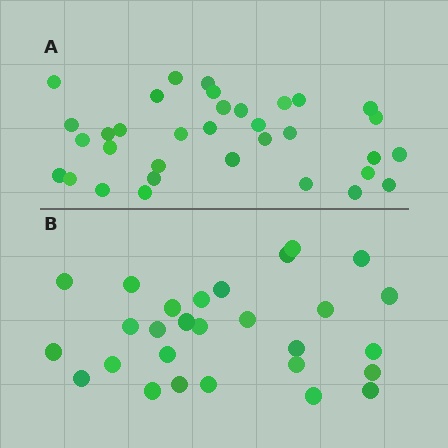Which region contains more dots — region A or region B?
Region A (the top region) has more dots.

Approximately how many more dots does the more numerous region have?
Region A has about 6 more dots than region B.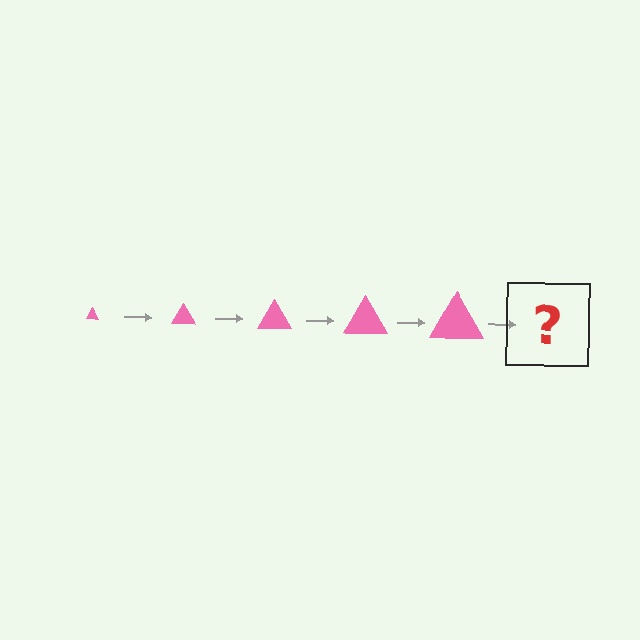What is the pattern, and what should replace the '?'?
The pattern is that the triangle gets progressively larger each step. The '?' should be a pink triangle, larger than the previous one.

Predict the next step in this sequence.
The next step is a pink triangle, larger than the previous one.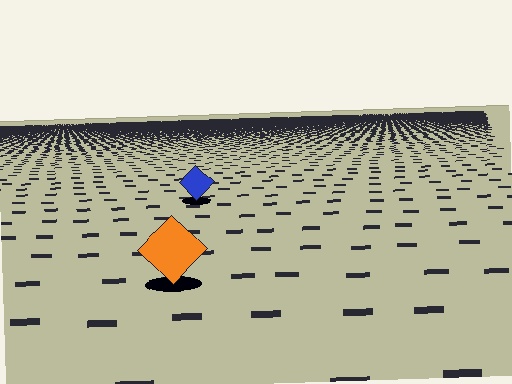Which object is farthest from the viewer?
The blue diamond is farthest from the viewer. It appears smaller and the ground texture around it is denser.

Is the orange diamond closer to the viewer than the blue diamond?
Yes. The orange diamond is closer — you can tell from the texture gradient: the ground texture is coarser near it.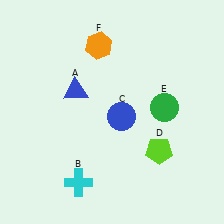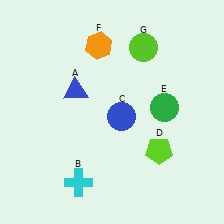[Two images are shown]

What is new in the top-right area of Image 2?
A lime circle (G) was added in the top-right area of Image 2.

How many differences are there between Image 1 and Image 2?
There is 1 difference between the two images.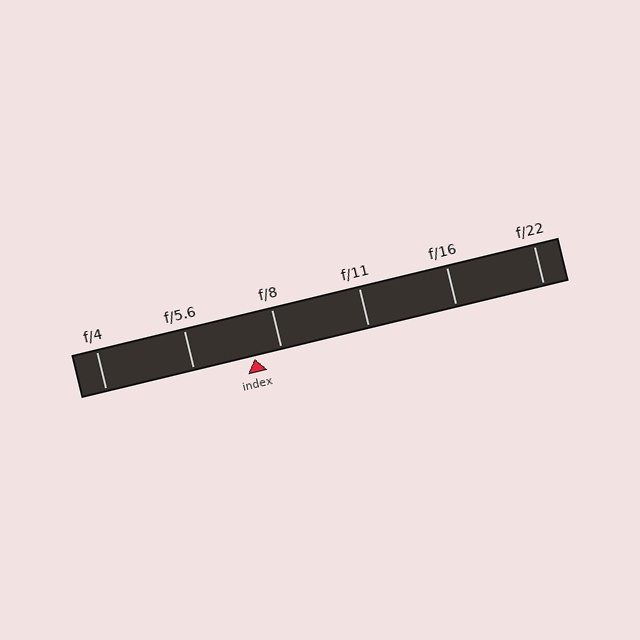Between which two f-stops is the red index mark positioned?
The index mark is between f/5.6 and f/8.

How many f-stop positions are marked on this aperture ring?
There are 6 f-stop positions marked.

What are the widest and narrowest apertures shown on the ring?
The widest aperture shown is f/4 and the narrowest is f/22.